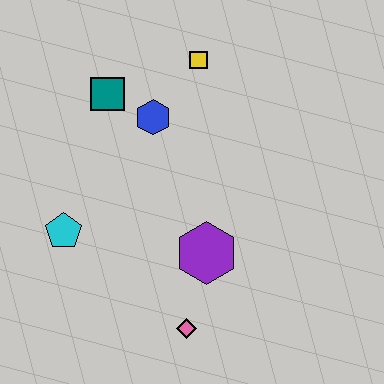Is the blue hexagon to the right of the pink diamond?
No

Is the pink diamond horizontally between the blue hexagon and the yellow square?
Yes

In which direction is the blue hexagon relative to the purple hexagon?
The blue hexagon is above the purple hexagon.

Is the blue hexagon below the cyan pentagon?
No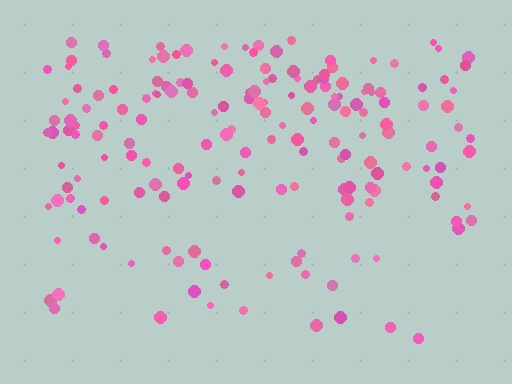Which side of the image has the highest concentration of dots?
The top.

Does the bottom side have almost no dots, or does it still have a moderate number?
Still a moderate number, just noticeably fewer than the top.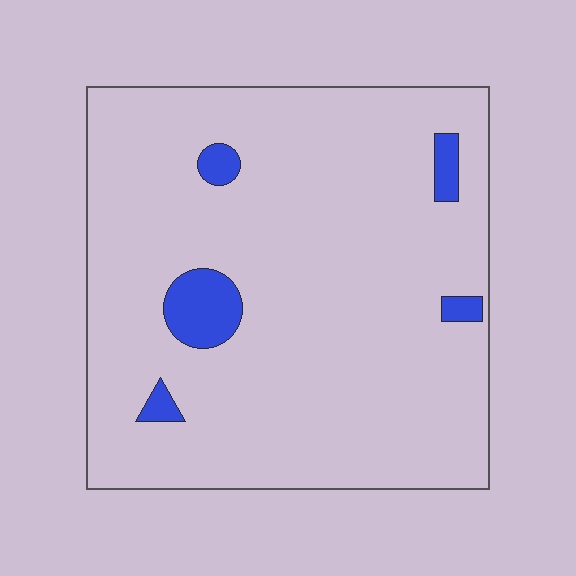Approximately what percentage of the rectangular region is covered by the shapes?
Approximately 5%.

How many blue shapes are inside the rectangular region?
5.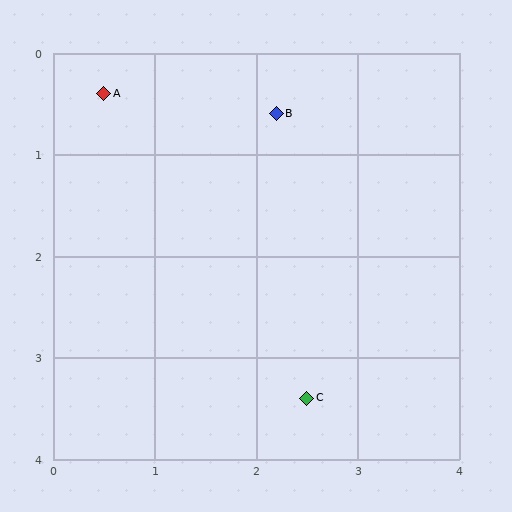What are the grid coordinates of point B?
Point B is at approximately (2.2, 0.6).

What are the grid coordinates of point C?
Point C is at approximately (2.5, 3.4).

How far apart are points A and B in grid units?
Points A and B are about 1.7 grid units apart.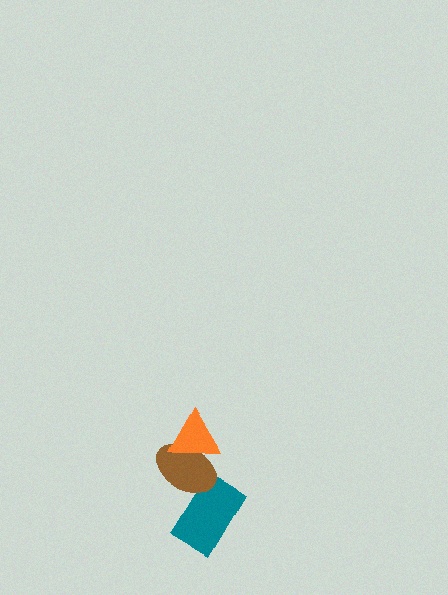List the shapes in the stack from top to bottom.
From top to bottom: the orange triangle, the brown ellipse, the teal rectangle.